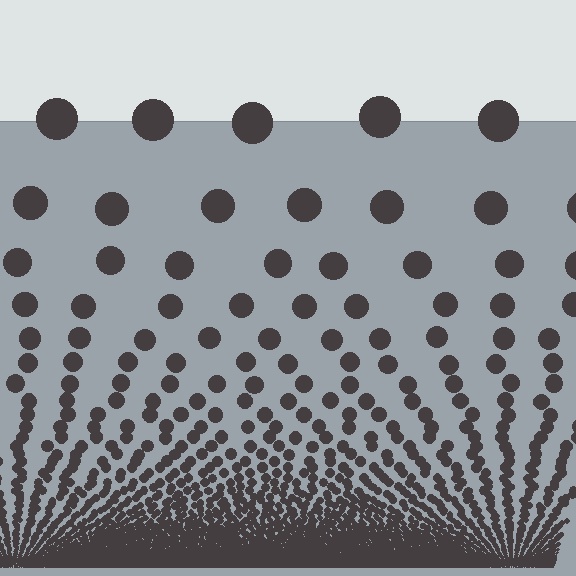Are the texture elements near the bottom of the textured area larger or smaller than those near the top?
Smaller. The gradient is inverted — elements near the bottom are smaller and denser.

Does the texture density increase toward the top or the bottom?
Density increases toward the bottom.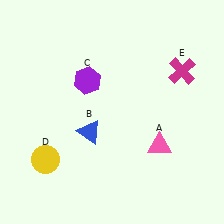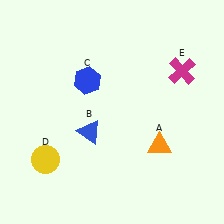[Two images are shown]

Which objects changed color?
A changed from pink to orange. C changed from purple to blue.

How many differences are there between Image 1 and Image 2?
There are 2 differences between the two images.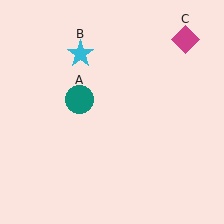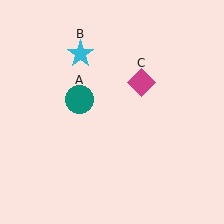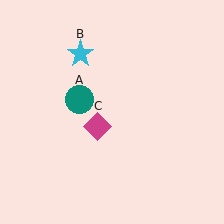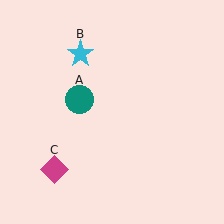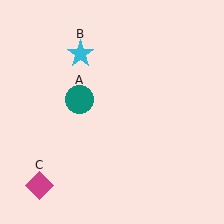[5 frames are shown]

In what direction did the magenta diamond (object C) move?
The magenta diamond (object C) moved down and to the left.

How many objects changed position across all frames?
1 object changed position: magenta diamond (object C).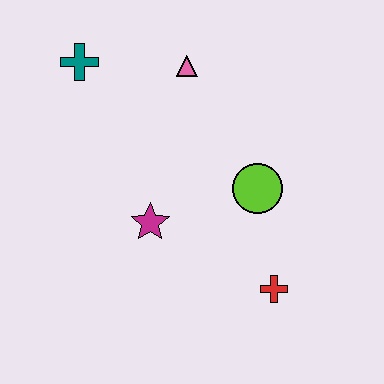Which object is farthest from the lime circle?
The teal cross is farthest from the lime circle.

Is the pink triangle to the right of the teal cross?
Yes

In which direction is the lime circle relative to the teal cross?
The lime circle is to the right of the teal cross.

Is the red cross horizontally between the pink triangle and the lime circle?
No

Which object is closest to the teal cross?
The pink triangle is closest to the teal cross.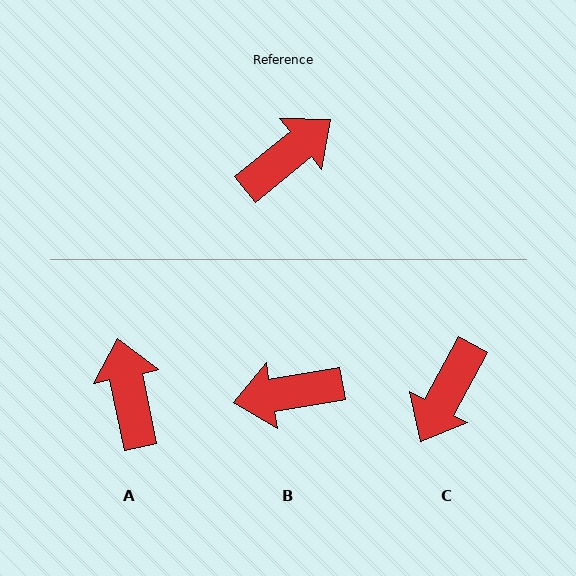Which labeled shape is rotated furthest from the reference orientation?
C, about 158 degrees away.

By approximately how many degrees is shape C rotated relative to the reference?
Approximately 158 degrees clockwise.